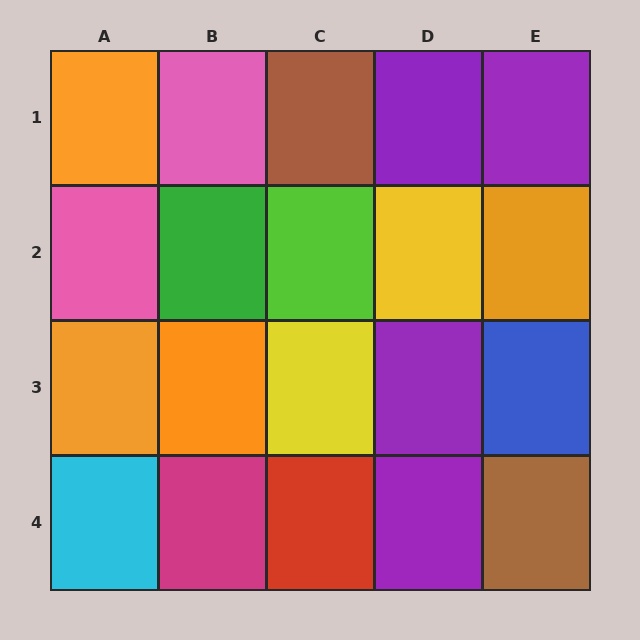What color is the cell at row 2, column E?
Orange.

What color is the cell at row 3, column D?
Purple.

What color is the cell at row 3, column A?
Orange.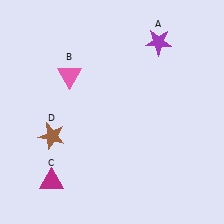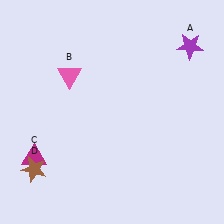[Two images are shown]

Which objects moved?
The objects that moved are: the purple star (A), the magenta triangle (C), the brown star (D).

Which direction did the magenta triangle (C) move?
The magenta triangle (C) moved up.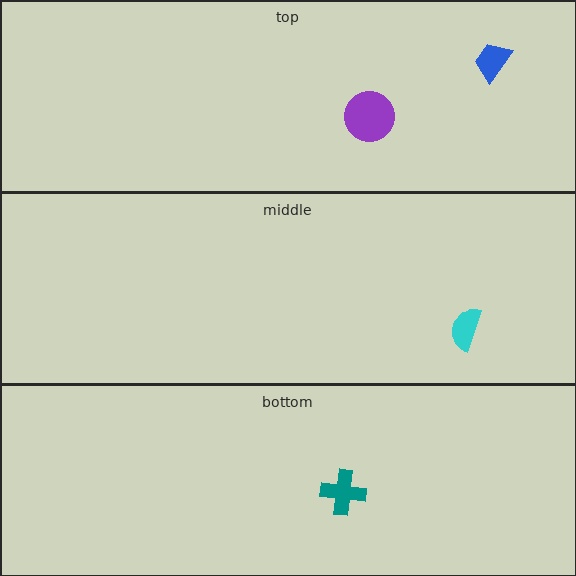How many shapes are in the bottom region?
1.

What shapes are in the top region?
The purple circle, the blue trapezoid.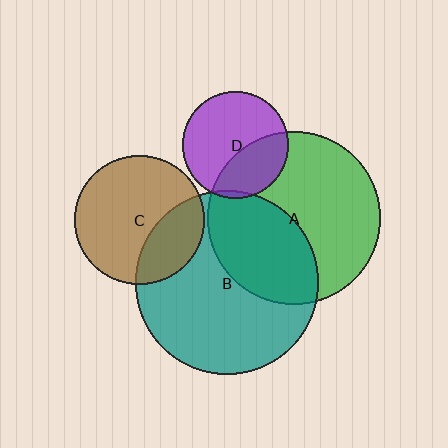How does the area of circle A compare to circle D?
Approximately 2.6 times.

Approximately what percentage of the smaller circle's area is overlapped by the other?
Approximately 5%.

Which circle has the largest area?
Circle B (teal).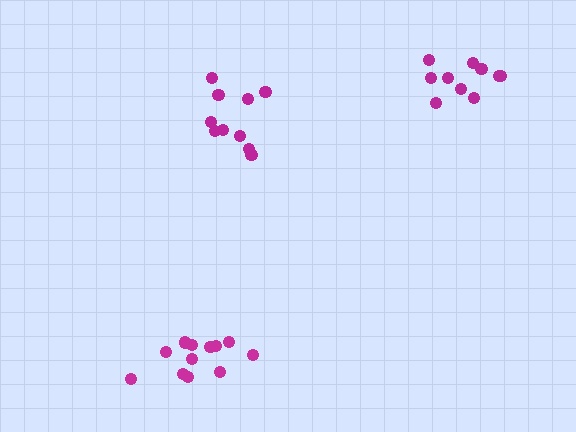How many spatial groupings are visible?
There are 3 spatial groupings.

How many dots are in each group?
Group 1: 10 dots, Group 2: 10 dots, Group 3: 12 dots (32 total).